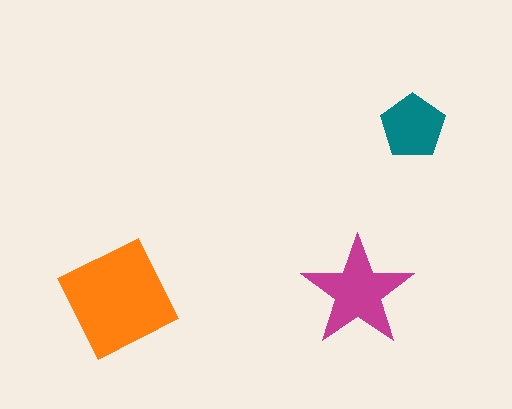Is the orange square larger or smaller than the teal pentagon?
Larger.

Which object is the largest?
The orange square.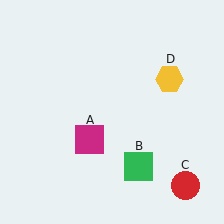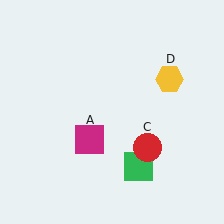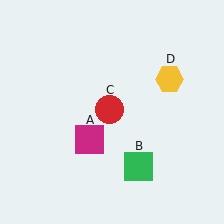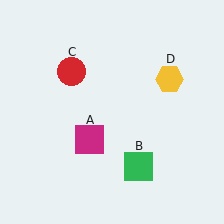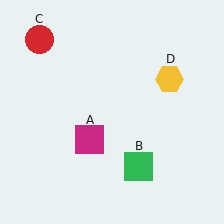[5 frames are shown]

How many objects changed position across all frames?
1 object changed position: red circle (object C).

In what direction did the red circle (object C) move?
The red circle (object C) moved up and to the left.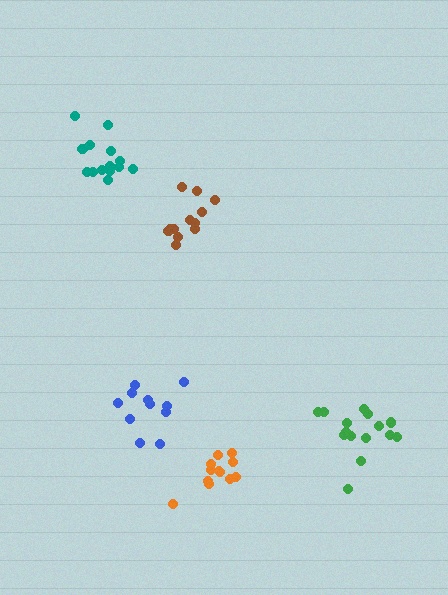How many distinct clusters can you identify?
There are 5 distinct clusters.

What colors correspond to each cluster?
The clusters are colored: green, brown, orange, blue, teal.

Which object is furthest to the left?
The teal cluster is leftmost.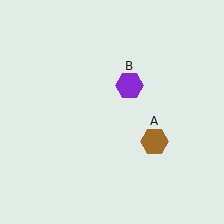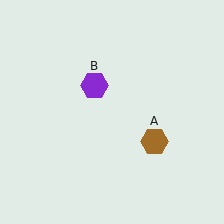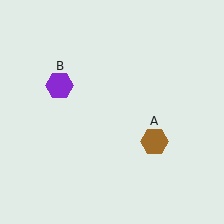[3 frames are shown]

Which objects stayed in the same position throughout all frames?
Brown hexagon (object A) remained stationary.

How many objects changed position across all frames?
1 object changed position: purple hexagon (object B).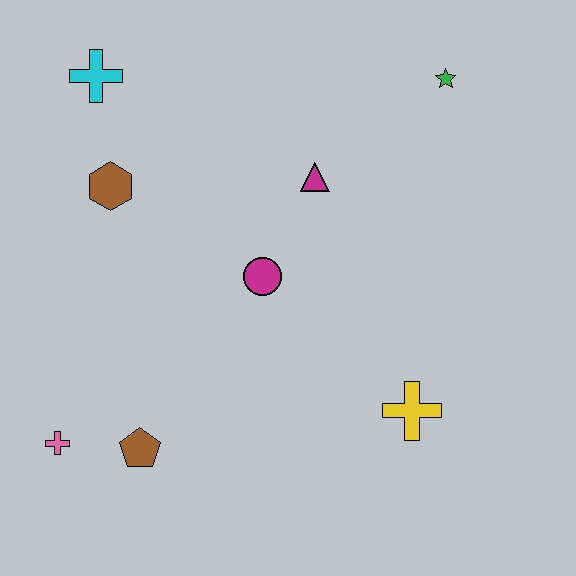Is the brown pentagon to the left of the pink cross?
No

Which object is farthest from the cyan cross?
The yellow cross is farthest from the cyan cross.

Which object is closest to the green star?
The magenta triangle is closest to the green star.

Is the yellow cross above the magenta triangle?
No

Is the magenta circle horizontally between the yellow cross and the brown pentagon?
Yes